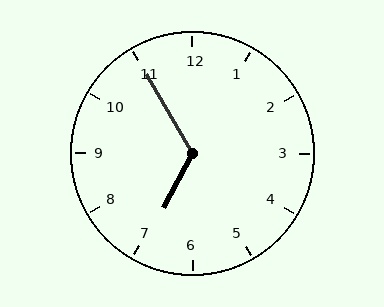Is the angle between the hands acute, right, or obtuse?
It is obtuse.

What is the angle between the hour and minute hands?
Approximately 122 degrees.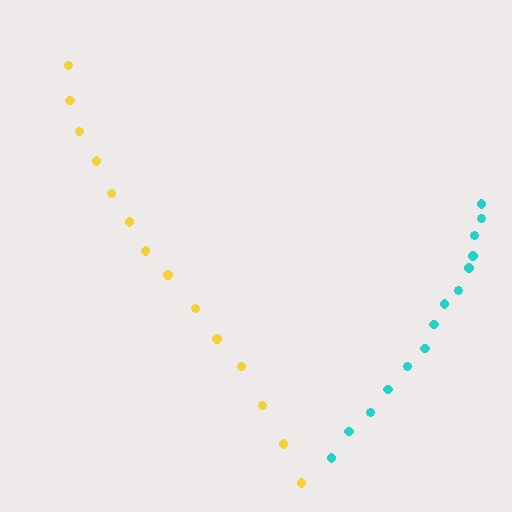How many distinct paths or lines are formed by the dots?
There are 2 distinct paths.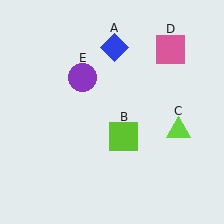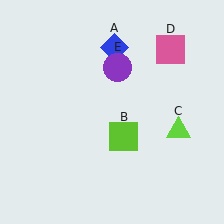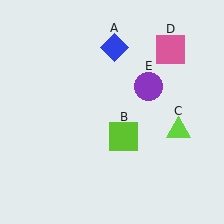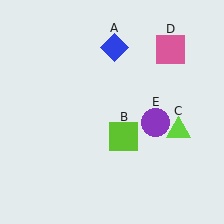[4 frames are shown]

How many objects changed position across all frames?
1 object changed position: purple circle (object E).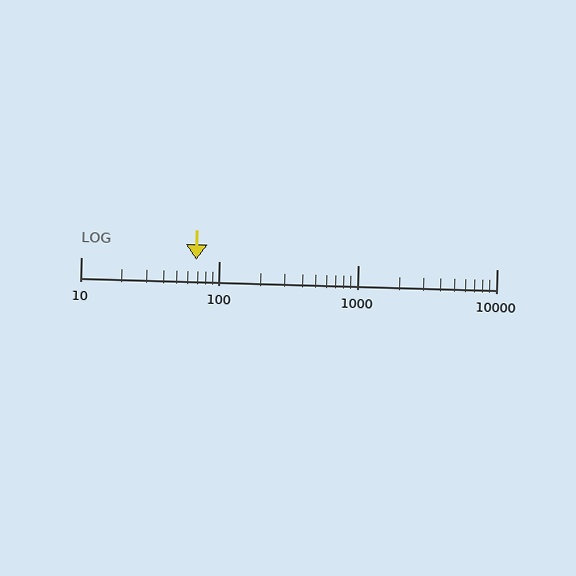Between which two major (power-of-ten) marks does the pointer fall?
The pointer is between 10 and 100.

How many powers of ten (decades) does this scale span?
The scale spans 3 decades, from 10 to 10000.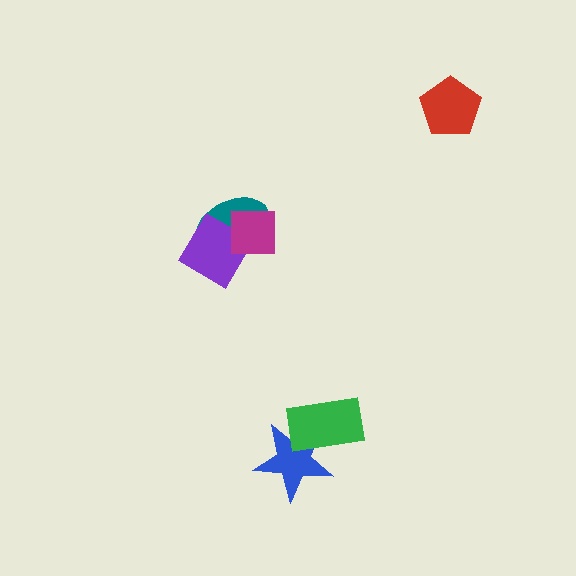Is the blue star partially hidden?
Yes, it is partially covered by another shape.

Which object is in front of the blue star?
The green rectangle is in front of the blue star.